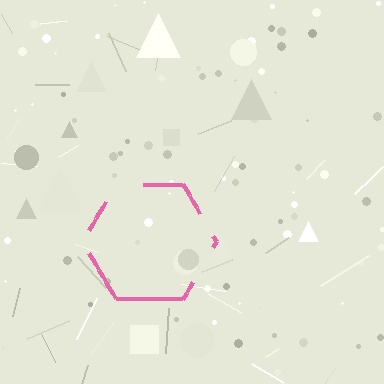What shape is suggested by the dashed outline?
The dashed outline suggests a hexagon.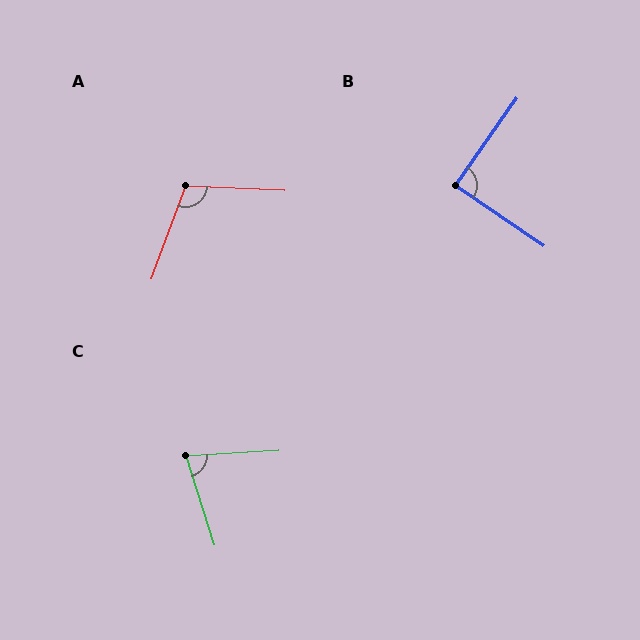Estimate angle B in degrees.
Approximately 89 degrees.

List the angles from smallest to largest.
C (76°), B (89°), A (108°).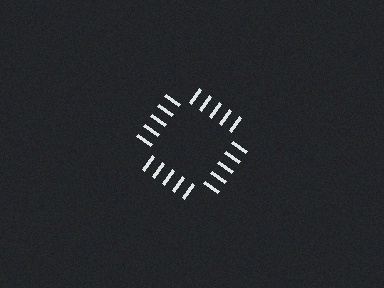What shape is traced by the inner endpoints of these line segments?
An illusory square — the line segments terminate on its edges but no continuous stroke is drawn.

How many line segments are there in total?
20 — 5 along each of the 4 edges.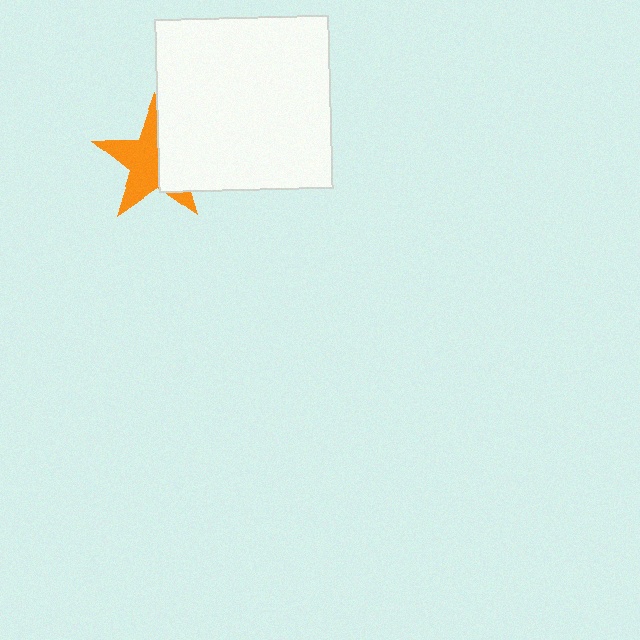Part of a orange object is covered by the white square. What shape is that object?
It is a star.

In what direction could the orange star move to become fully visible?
The orange star could move left. That would shift it out from behind the white square entirely.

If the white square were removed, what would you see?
You would see the complete orange star.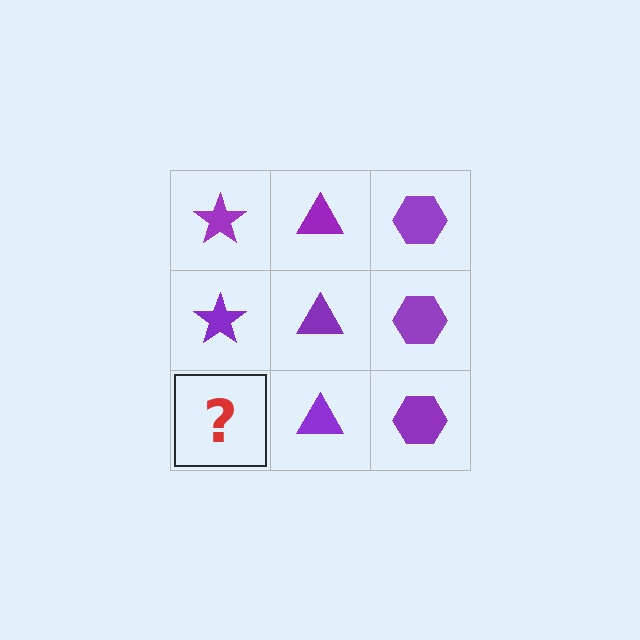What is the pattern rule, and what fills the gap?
The rule is that each column has a consistent shape. The gap should be filled with a purple star.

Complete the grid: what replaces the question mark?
The question mark should be replaced with a purple star.